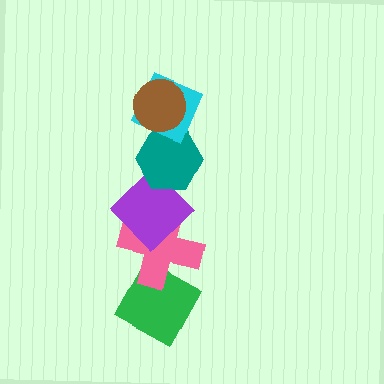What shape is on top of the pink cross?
The purple diamond is on top of the pink cross.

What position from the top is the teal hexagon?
The teal hexagon is 3rd from the top.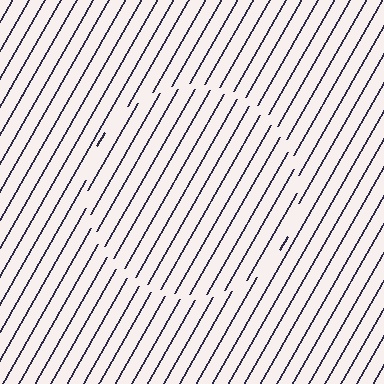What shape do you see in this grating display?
An illusory circle. The interior of the shape contains the same grating, shifted by half a period — the contour is defined by the phase discontinuity where line-ends from the inner and outer gratings abut.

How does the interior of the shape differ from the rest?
The interior of the shape contains the same grating, shifted by half a period — the contour is defined by the phase discontinuity where line-ends from the inner and outer gratings abut.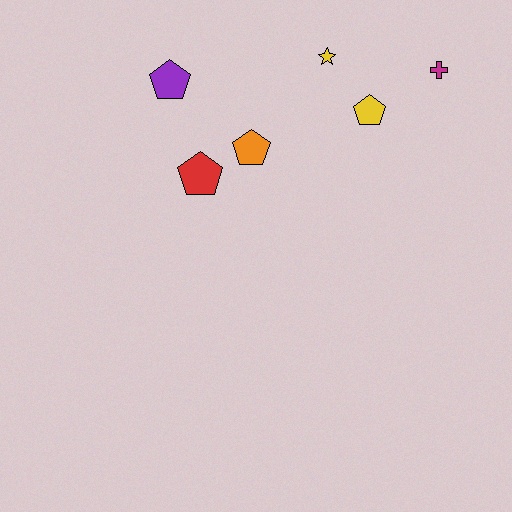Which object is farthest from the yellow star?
The red pentagon is farthest from the yellow star.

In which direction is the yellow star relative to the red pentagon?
The yellow star is to the right of the red pentagon.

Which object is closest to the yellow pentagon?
The yellow star is closest to the yellow pentagon.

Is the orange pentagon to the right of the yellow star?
No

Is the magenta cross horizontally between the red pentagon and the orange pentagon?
No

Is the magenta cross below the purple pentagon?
No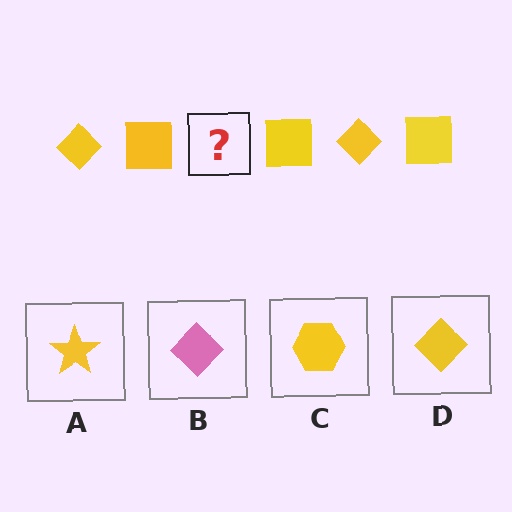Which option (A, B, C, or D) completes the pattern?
D.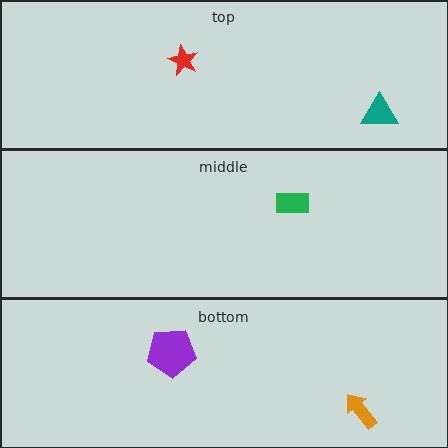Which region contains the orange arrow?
The bottom region.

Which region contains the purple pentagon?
The bottom region.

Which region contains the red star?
The top region.